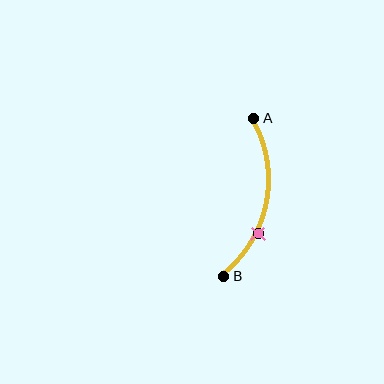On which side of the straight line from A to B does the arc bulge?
The arc bulges to the right of the straight line connecting A and B.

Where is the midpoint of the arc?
The arc midpoint is the point on the curve farthest from the straight line joining A and B. It sits to the right of that line.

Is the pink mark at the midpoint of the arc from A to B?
No. The pink mark lies on the arc but is closer to endpoint B. The arc midpoint would be at the point on the curve equidistant along the arc from both A and B.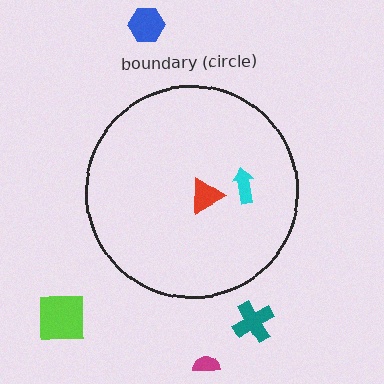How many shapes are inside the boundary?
2 inside, 4 outside.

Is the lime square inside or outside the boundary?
Outside.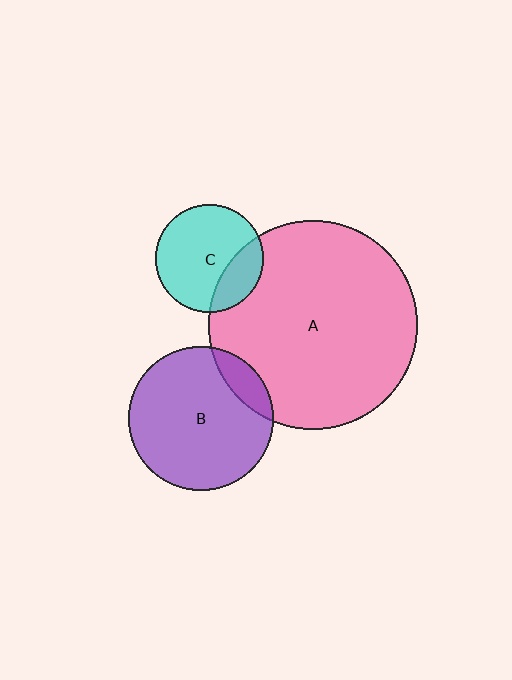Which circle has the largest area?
Circle A (pink).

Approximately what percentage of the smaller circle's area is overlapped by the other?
Approximately 10%.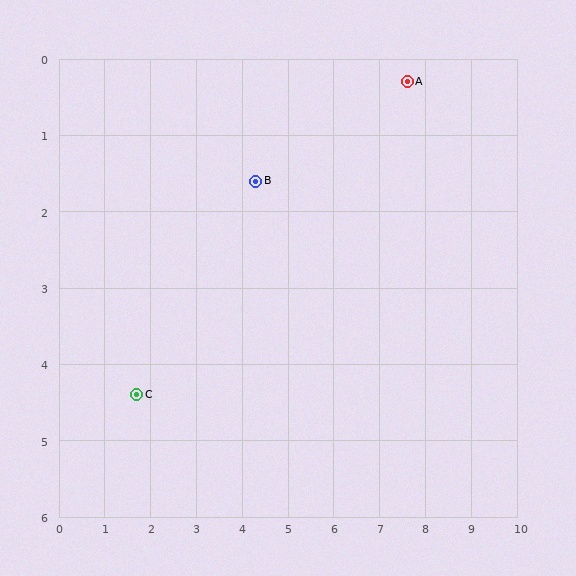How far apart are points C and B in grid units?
Points C and B are about 3.8 grid units apart.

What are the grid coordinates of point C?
Point C is at approximately (1.7, 4.4).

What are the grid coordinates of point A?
Point A is at approximately (7.6, 0.3).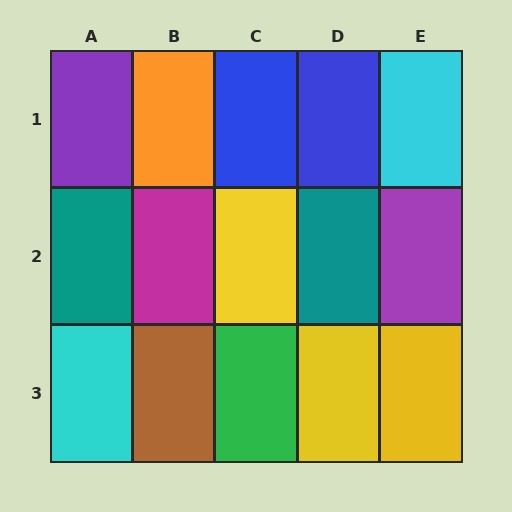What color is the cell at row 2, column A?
Teal.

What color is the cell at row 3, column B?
Brown.